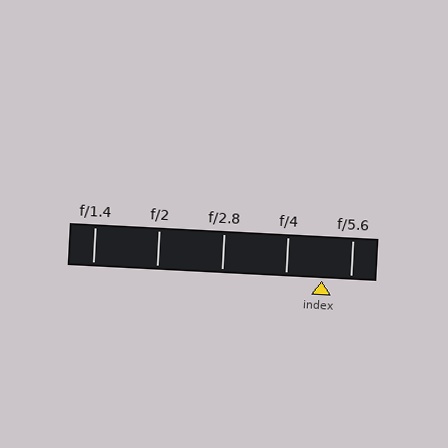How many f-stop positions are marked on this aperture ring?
There are 5 f-stop positions marked.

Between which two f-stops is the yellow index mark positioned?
The index mark is between f/4 and f/5.6.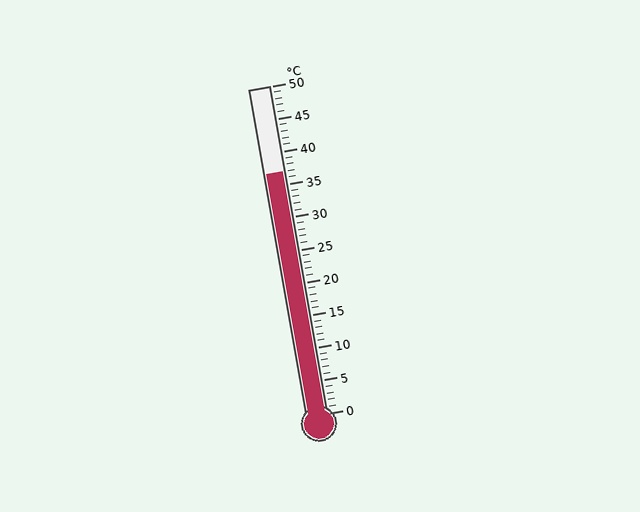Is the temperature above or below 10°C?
The temperature is above 10°C.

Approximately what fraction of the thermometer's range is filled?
The thermometer is filled to approximately 75% of its range.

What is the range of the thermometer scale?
The thermometer scale ranges from 0°C to 50°C.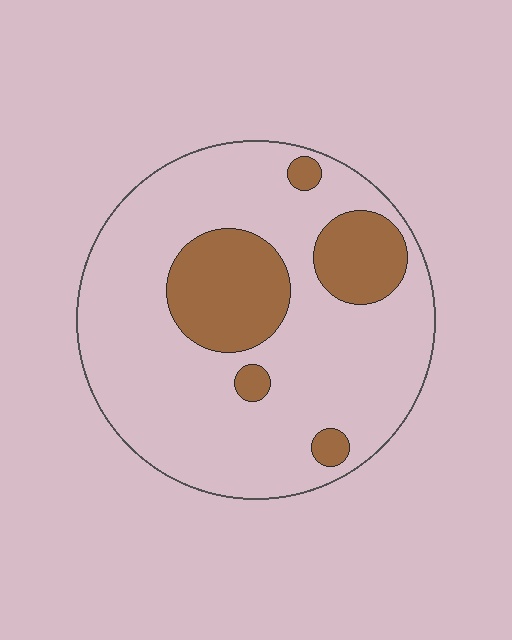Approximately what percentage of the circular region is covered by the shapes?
Approximately 20%.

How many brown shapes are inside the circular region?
5.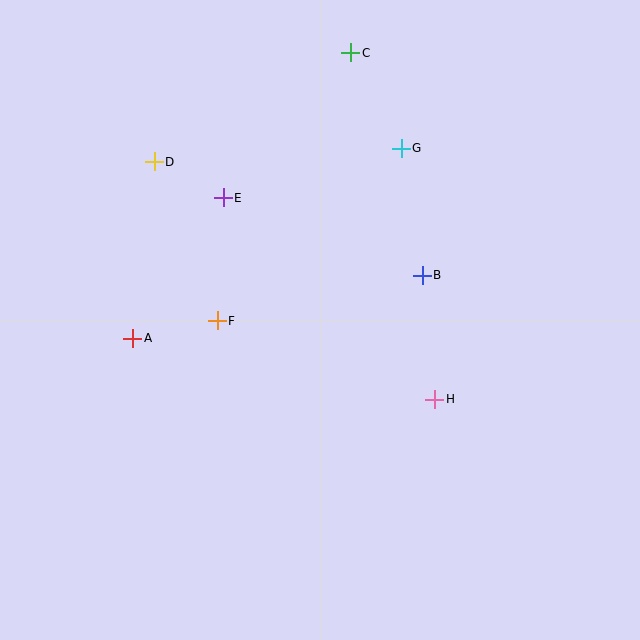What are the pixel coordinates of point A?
Point A is at (133, 338).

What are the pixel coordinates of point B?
Point B is at (422, 275).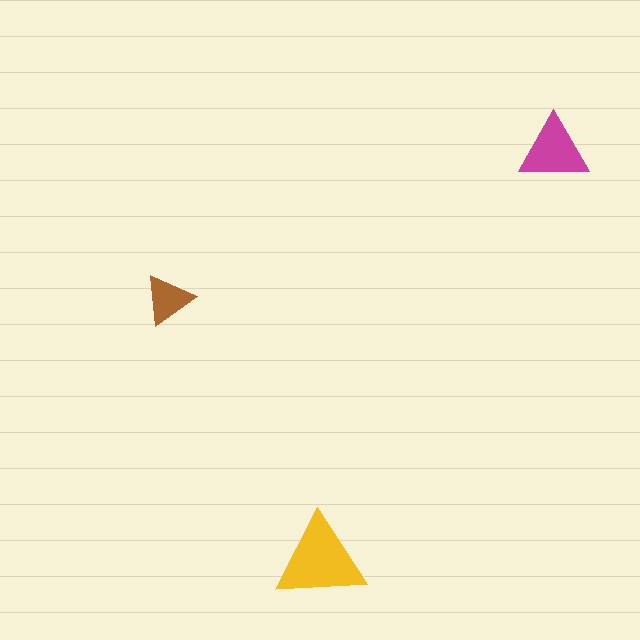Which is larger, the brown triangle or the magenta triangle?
The magenta one.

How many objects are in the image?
There are 3 objects in the image.